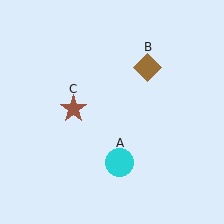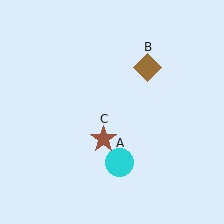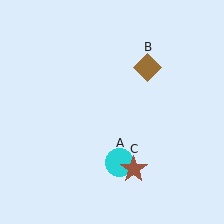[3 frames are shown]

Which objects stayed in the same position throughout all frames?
Cyan circle (object A) and brown diamond (object B) remained stationary.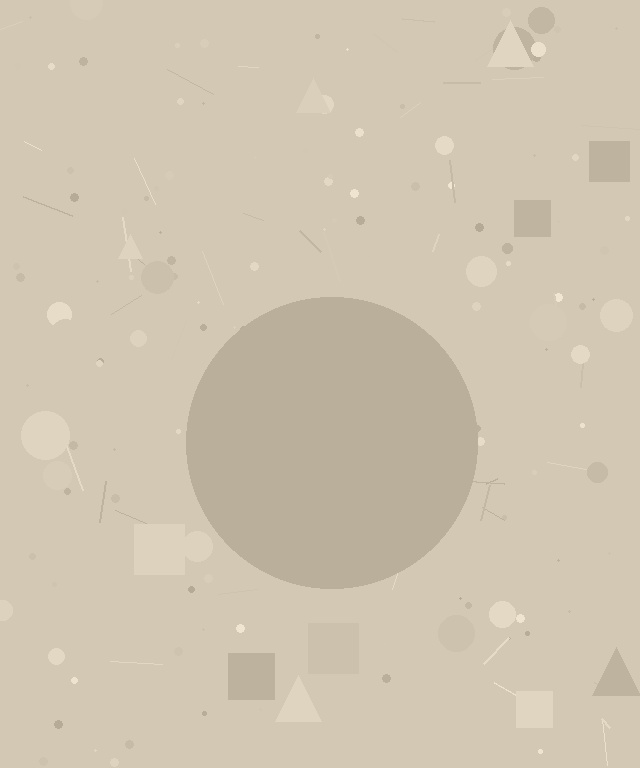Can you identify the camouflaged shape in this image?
The camouflaged shape is a circle.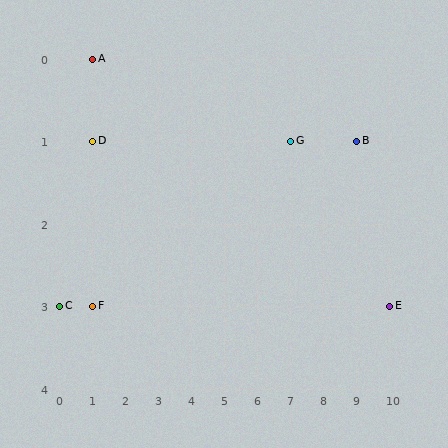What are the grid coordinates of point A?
Point A is at grid coordinates (1, 0).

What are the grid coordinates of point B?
Point B is at grid coordinates (9, 1).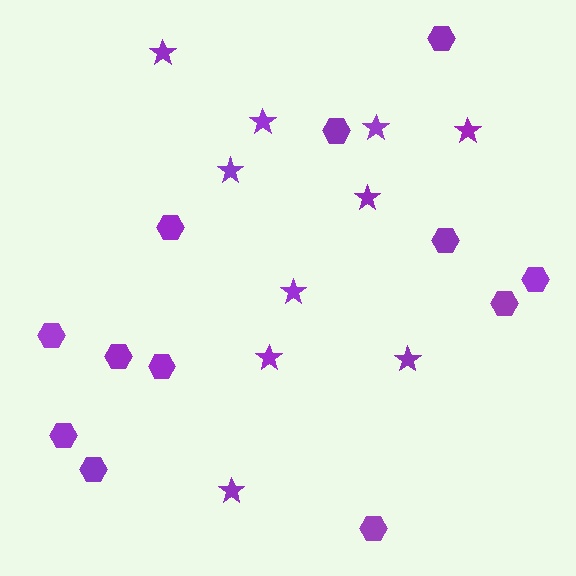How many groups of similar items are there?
There are 2 groups: one group of stars (10) and one group of hexagons (12).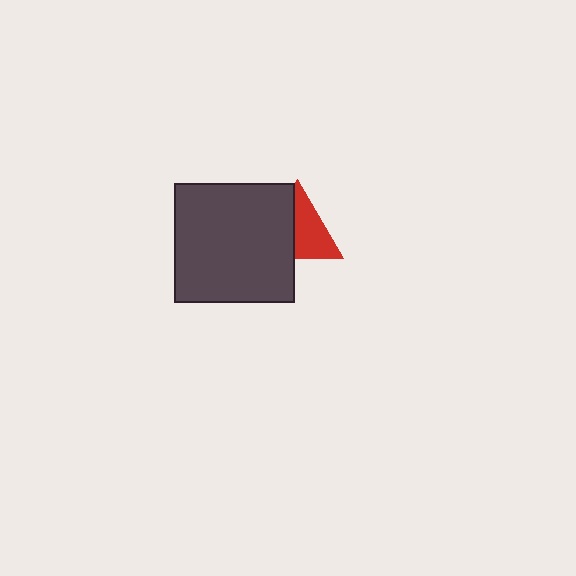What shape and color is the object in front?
The object in front is a dark gray square.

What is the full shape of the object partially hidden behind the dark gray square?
The partially hidden object is a red triangle.